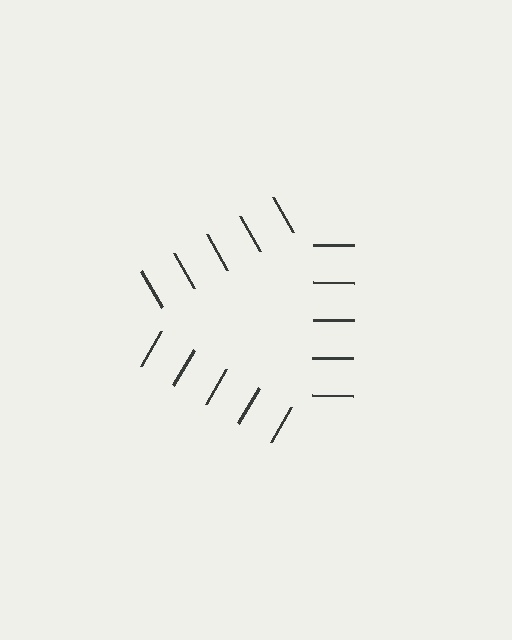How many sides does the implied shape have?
3 sides — the line-ends trace a triangle.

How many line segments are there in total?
15 — 5 along each of the 3 edges.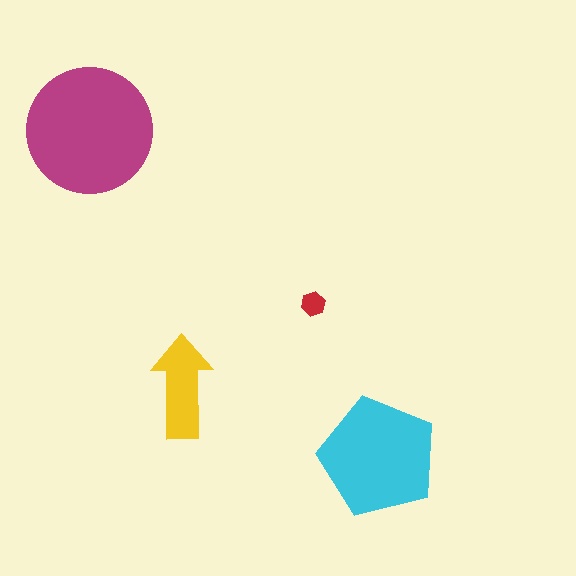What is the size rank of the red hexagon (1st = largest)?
4th.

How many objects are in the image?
There are 4 objects in the image.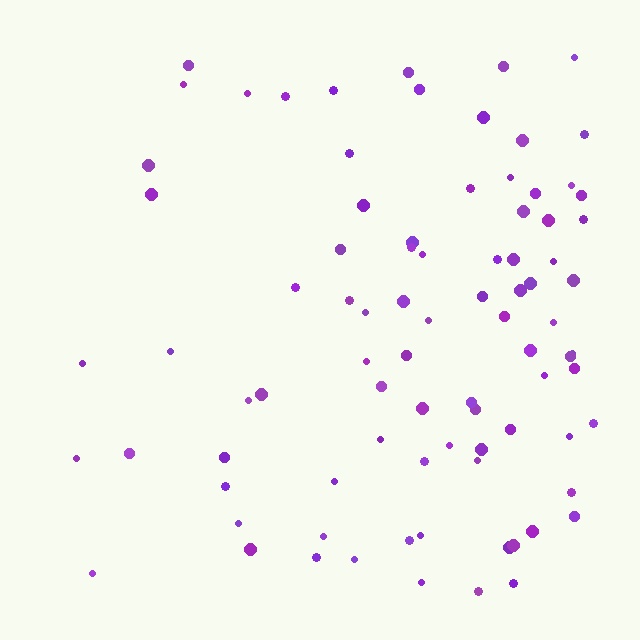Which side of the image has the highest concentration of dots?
The right.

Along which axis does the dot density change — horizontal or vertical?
Horizontal.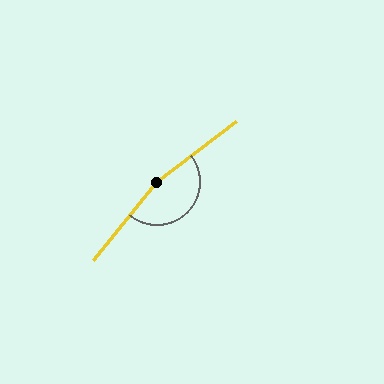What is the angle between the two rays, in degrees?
Approximately 166 degrees.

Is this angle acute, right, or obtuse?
It is obtuse.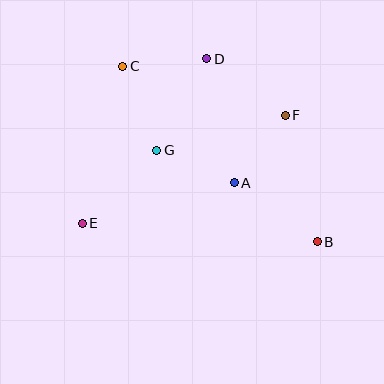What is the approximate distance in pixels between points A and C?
The distance between A and C is approximately 161 pixels.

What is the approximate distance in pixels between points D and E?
The distance between D and E is approximately 206 pixels.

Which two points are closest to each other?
Points A and G are closest to each other.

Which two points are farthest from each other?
Points B and C are farthest from each other.